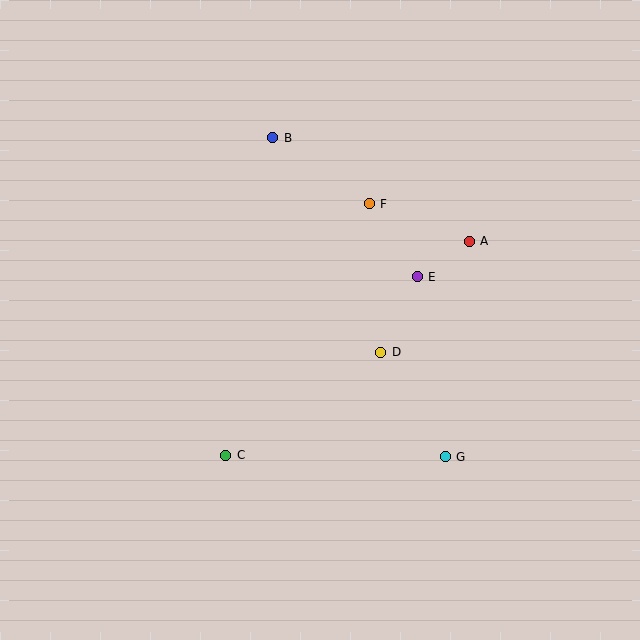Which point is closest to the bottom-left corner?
Point C is closest to the bottom-left corner.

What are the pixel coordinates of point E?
Point E is at (417, 277).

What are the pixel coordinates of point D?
Point D is at (381, 352).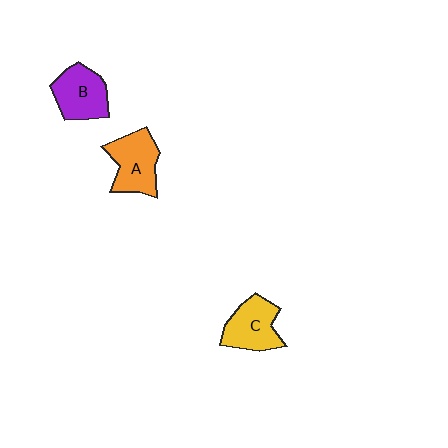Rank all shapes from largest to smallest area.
From largest to smallest: A (orange), C (yellow), B (purple).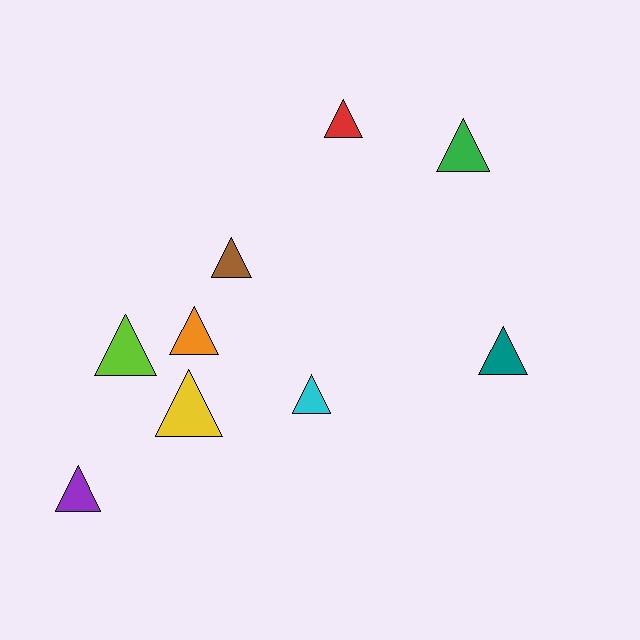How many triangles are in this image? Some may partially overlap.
There are 9 triangles.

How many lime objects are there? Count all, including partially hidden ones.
There is 1 lime object.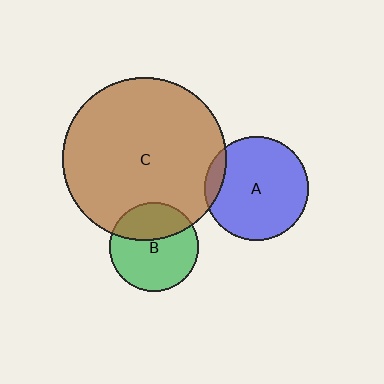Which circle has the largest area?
Circle C (brown).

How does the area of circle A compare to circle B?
Approximately 1.4 times.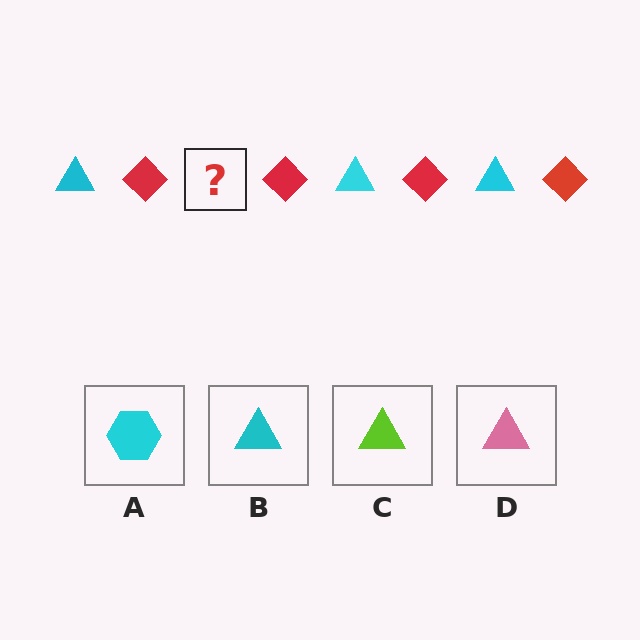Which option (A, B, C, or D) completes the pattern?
B.